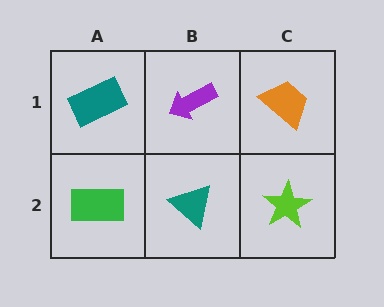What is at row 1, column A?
A teal rectangle.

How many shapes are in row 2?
3 shapes.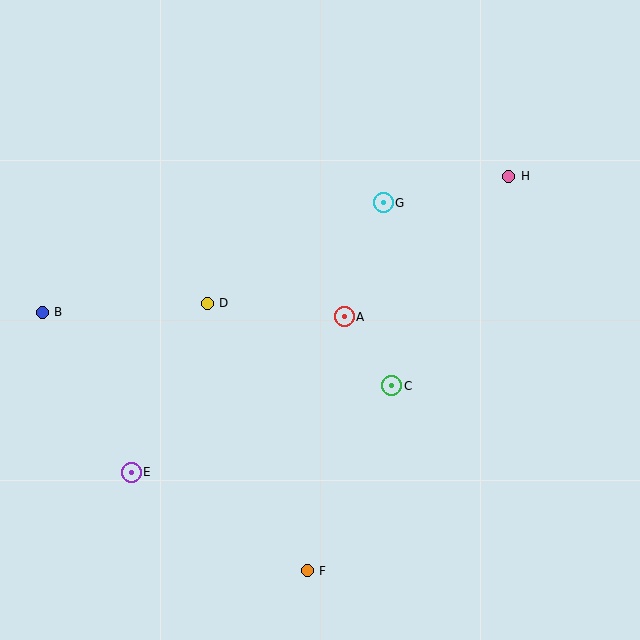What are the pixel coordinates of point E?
Point E is at (131, 472).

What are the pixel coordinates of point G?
Point G is at (383, 203).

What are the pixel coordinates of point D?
Point D is at (207, 303).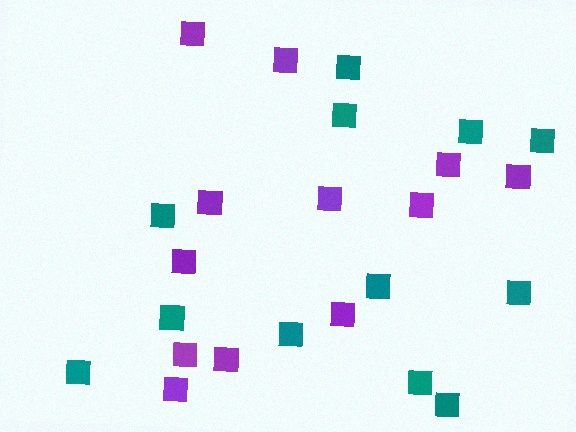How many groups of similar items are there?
There are 2 groups: one group of teal squares (12) and one group of purple squares (12).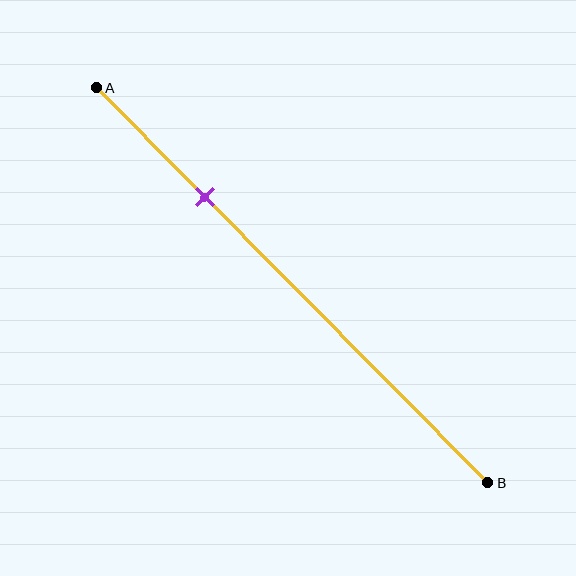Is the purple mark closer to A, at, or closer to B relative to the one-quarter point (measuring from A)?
The purple mark is approximately at the one-quarter point of segment AB.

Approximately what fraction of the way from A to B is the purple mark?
The purple mark is approximately 30% of the way from A to B.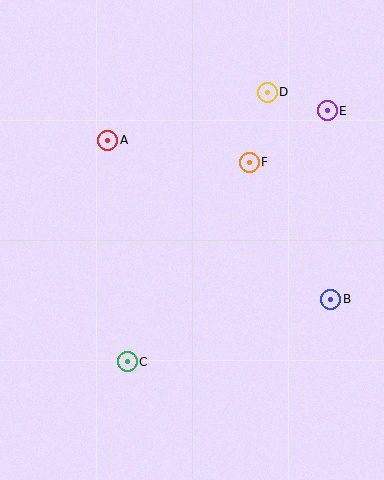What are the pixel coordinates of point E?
Point E is at (327, 111).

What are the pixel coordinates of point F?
Point F is at (249, 162).